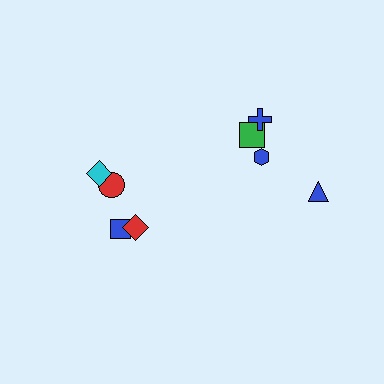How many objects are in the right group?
There are 4 objects.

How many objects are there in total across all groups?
There are 10 objects.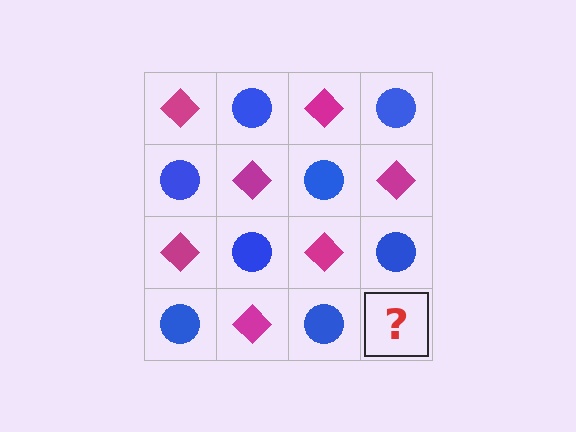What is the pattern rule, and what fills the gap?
The rule is that it alternates magenta diamond and blue circle in a checkerboard pattern. The gap should be filled with a magenta diamond.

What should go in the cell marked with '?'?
The missing cell should contain a magenta diamond.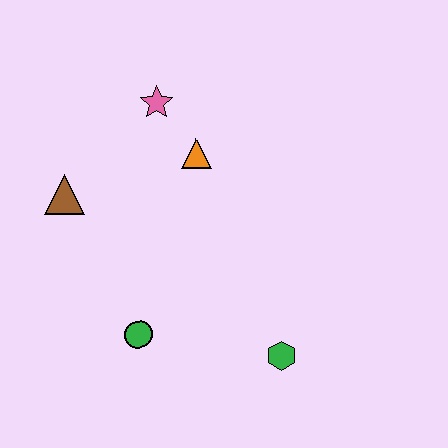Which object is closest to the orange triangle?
The pink star is closest to the orange triangle.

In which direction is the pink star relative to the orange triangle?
The pink star is above the orange triangle.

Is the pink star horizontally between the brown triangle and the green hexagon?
Yes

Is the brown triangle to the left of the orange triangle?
Yes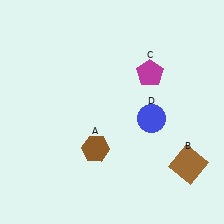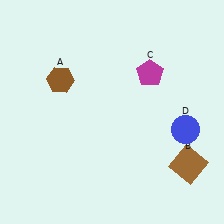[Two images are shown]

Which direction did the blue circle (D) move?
The blue circle (D) moved right.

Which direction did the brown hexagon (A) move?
The brown hexagon (A) moved up.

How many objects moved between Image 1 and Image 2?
2 objects moved between the two images.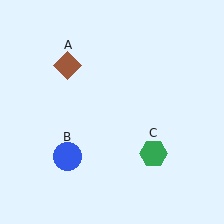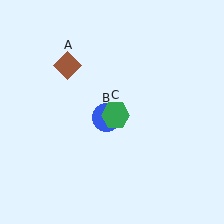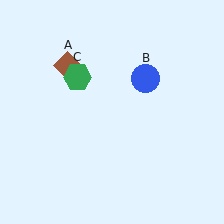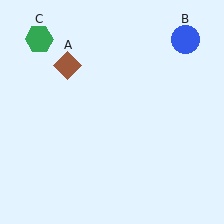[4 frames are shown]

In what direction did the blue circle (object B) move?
The blue circle (object B) moved up and to the right.